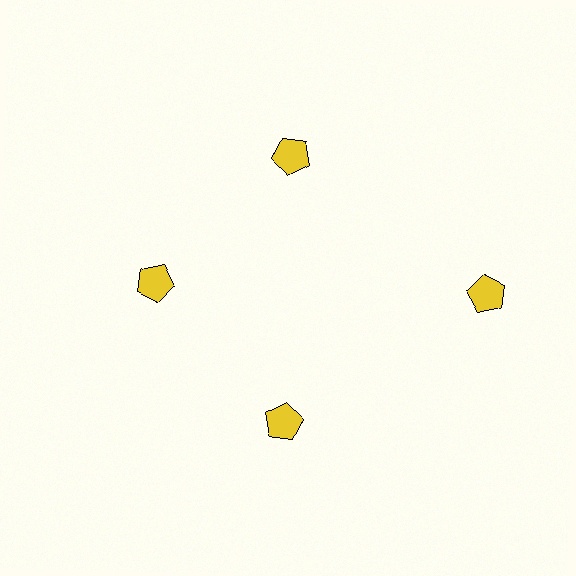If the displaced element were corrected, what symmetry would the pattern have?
It would have 4-fold rotational symmetry — the pattern would map onto itself every 90 degrees.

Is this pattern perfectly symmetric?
No. The 4 yellow pentagons are arranged in a ring, but one element near the 3 o'clock position is pushed outward from the center, breaking the 4-fold rotational symmetry.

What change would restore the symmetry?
The symmetry would be restored by moving it inward, back onto the ring so that all 4 pentagons sit at equal angles and equal distance from the center.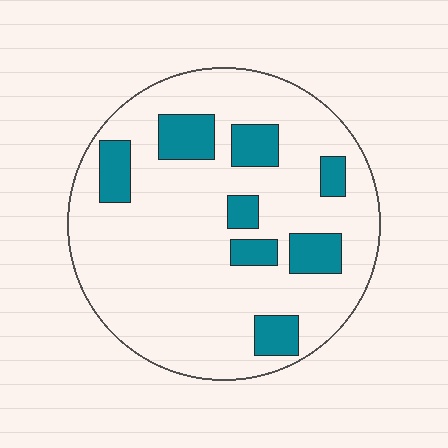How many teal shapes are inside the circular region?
8.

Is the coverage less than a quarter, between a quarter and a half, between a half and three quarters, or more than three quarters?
Less than a quarter.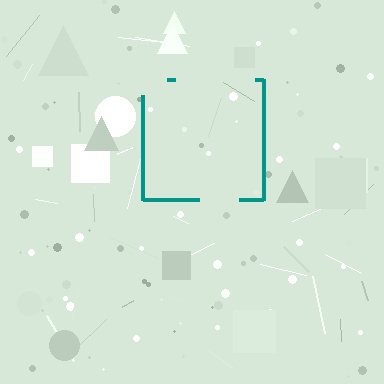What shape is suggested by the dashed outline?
The dashed outline suggests a square.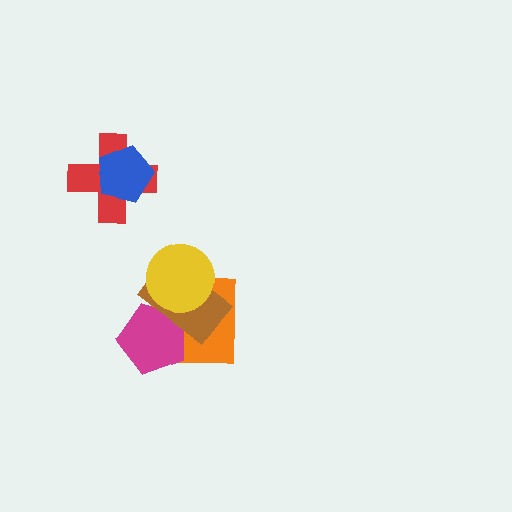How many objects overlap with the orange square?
3 objects overlap with the orange square.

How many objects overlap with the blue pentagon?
1 object overlaps with the blue pentagon.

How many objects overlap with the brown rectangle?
3 objects overlap with the brown rectangle.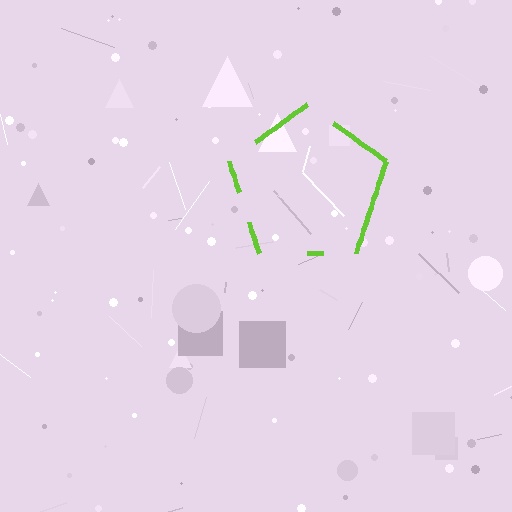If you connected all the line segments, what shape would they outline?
They would outline a pentagon.